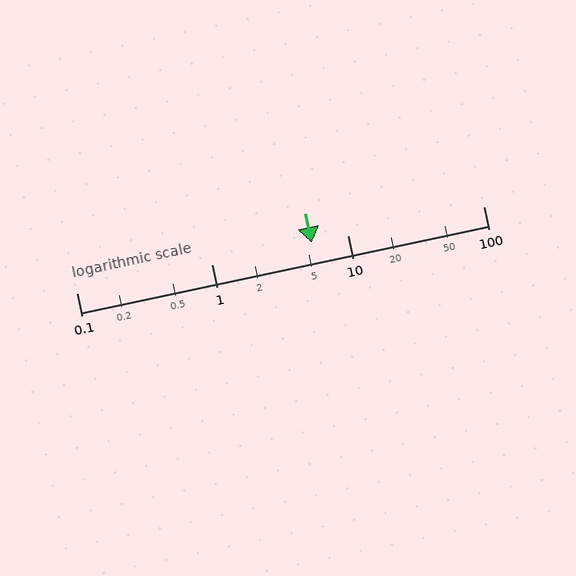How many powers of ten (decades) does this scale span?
The scale spans 3 decades, from 0.1 to 100.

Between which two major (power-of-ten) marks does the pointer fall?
The pointer is between 1 and 10.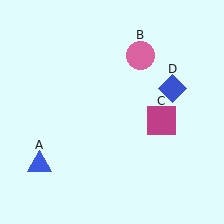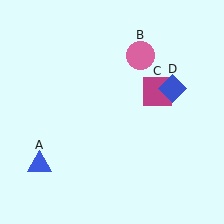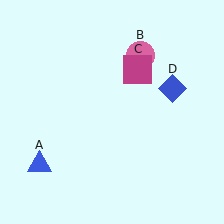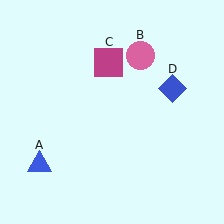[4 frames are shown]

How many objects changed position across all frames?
1 object changed position: magenta square (object C).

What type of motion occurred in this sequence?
The magenta square (object C) rotated counterclockwise around the center of the scene.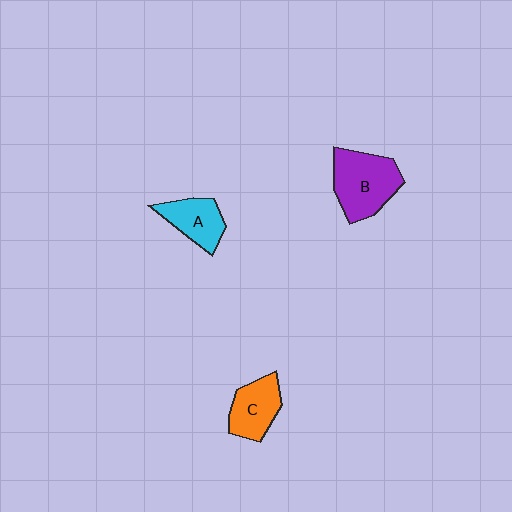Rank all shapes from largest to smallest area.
From largest to smallest: B (purple), C (orange), A (cyan).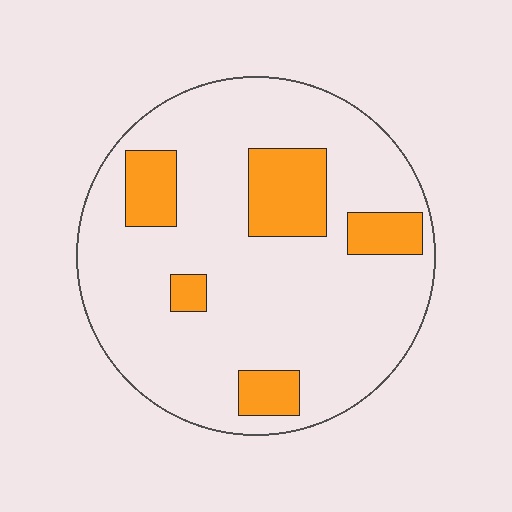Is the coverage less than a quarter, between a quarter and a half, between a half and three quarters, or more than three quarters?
Less than a quarter.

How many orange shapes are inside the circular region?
5.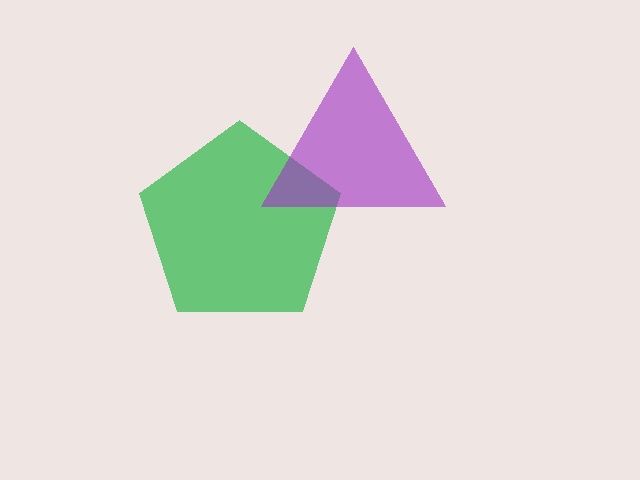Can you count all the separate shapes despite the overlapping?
Yes, there are 2 separate shapes.